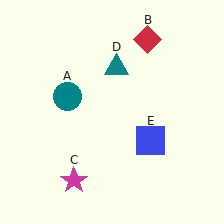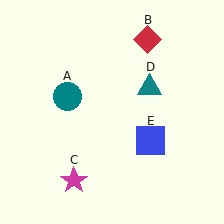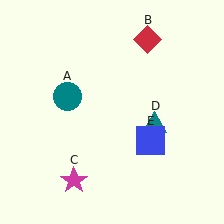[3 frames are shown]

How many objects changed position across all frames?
1 object changed position: teal triangle (object D).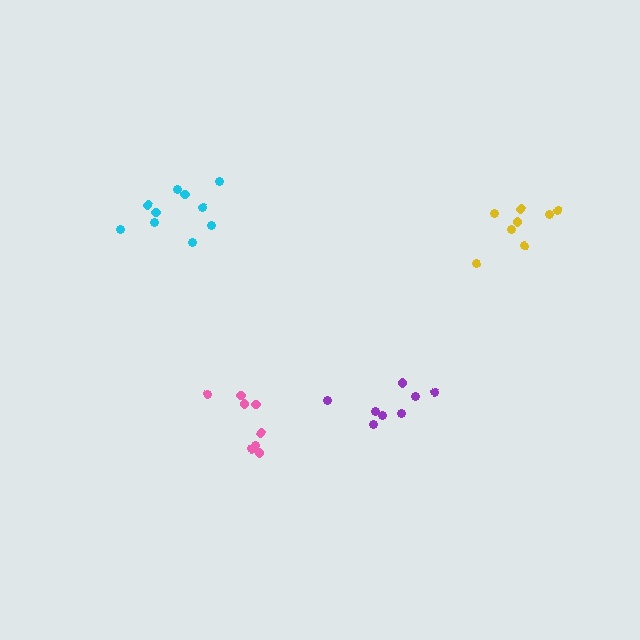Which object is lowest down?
The pink cluster is bottommost.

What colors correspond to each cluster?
The clusters are colored: yellow, purple, pink, cyan.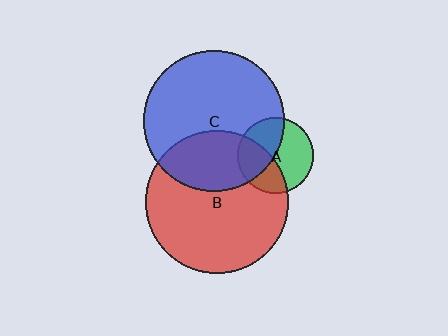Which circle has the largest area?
Circle B (red).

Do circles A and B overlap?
Yes.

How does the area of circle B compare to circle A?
Approximately 3.6 times.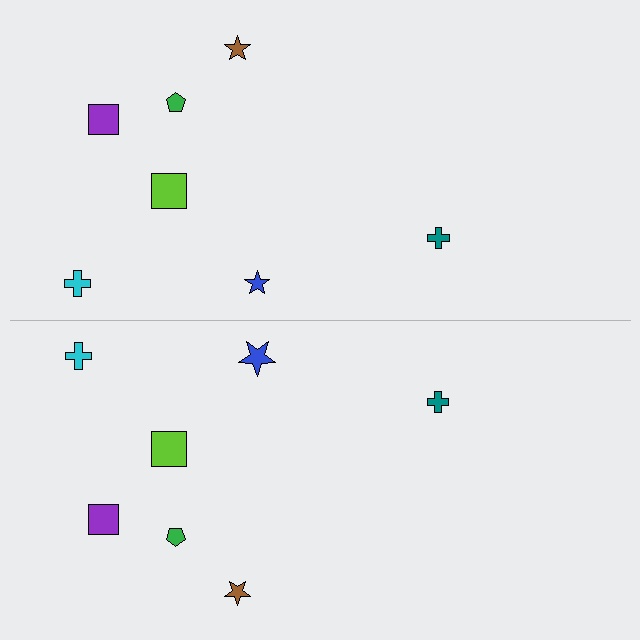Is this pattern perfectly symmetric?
No, the pattern is not perfectly symmetric. The blue star on the bottom side has a different size than its mirror counterpart.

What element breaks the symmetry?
The blue star on the bottom side has a different size than its mirror counterpart.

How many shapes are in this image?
There are 14 shapes in this image.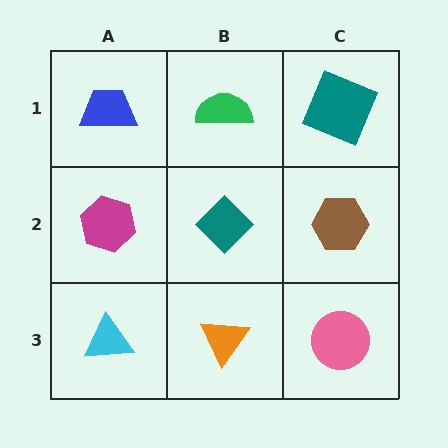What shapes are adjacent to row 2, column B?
A green semicircle (row 1, column B), an orange triangle (row 3, column B), a magenta hexagon (row 2, column A), a brown hexagon (row 2, column C).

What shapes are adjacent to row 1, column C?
A brown hexagon (row 2, column C), a green semicircle (row 1, column B).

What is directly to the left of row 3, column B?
A cyan triangle.